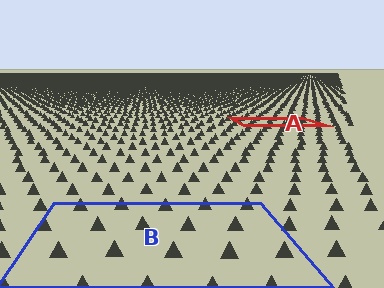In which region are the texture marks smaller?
The texture marks are smaller in region A, because it is farther away.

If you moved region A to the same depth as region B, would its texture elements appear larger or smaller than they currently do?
They would appear larger. At a closer depth, the same texture elements are projected at a bigger on-screen size.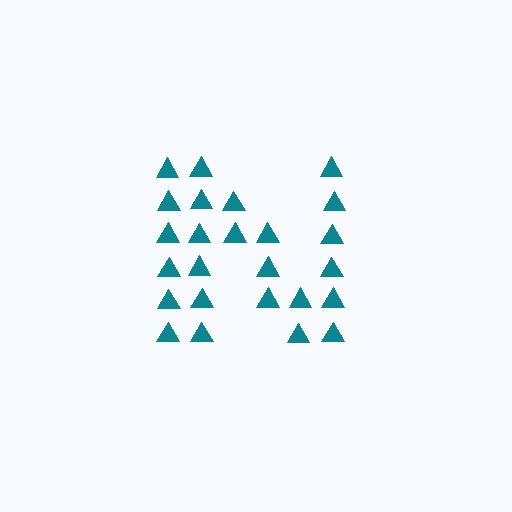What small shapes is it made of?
It is made of small triangles.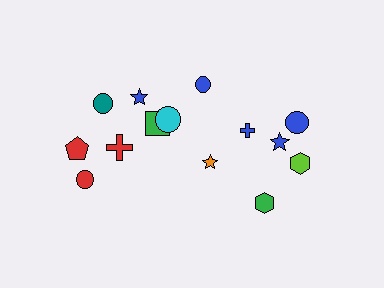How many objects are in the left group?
There are 6 objects.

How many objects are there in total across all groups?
There are 14 objects.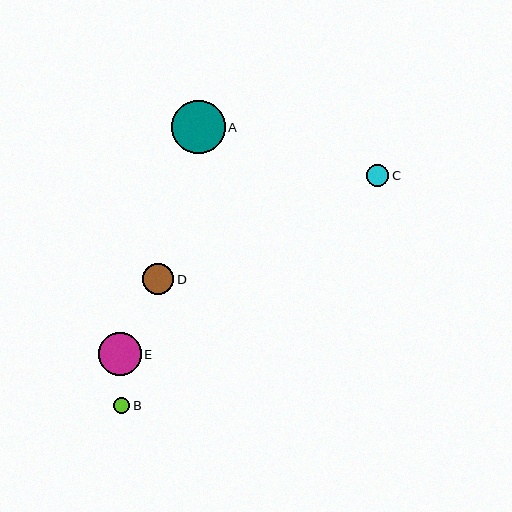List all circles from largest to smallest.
From largest to smallest: A, E, D, C, B.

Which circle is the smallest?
Circle B is the smallest with a size of approximately 16 pixels.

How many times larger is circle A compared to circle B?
Circle A is approximately 3.3 times the size of circle B.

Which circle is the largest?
Circle A is the largest with a size of approximately 53 pixels.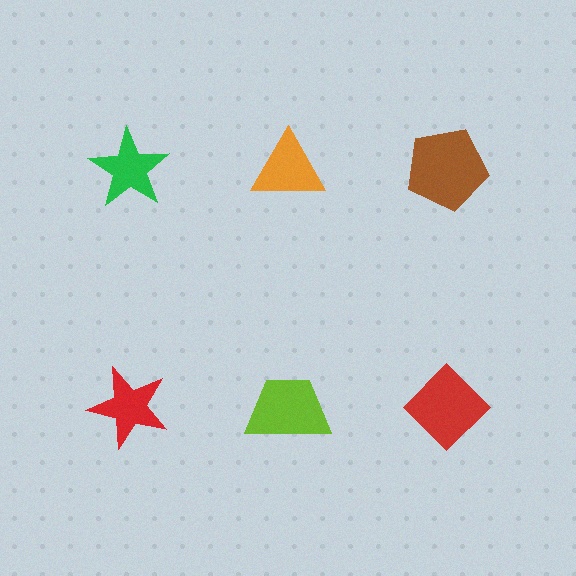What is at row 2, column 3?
A red diamond.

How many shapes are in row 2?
3 shapes.